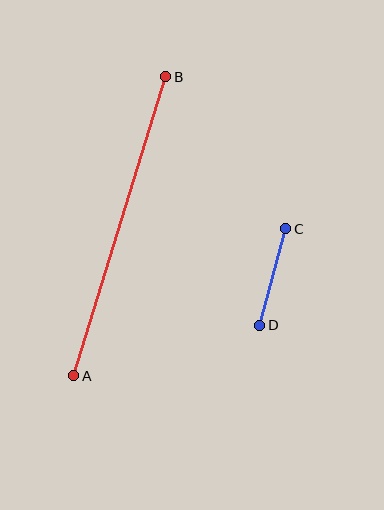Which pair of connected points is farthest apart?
Points A and B are farthest apart.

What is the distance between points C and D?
The distance is approximately 100 pixels.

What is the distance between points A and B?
The distance is approximately 313 pixels.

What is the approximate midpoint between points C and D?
The midpoint is at approximately (273, 277) pixels.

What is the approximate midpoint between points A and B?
The midpoint is at approximately (120, 226) pixels.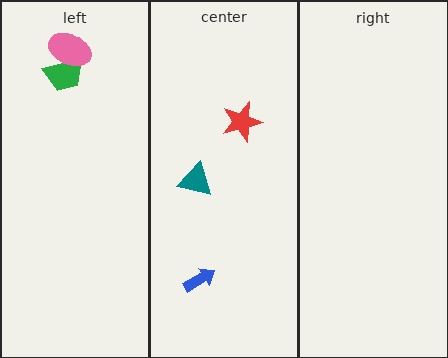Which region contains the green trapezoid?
The left region.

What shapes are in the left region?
The green trapezoid, the pink ellipse.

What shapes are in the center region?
The teal triangle, the red star, the blue arrow.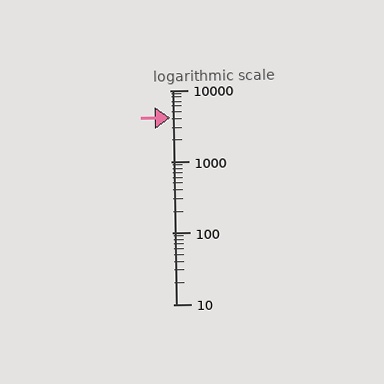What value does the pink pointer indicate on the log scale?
The pointer indicates approximately 4100.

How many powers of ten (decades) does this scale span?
The scale spans 3 decades, from 10 to 10000.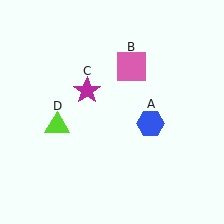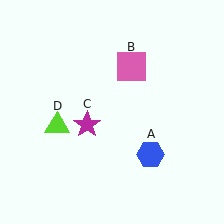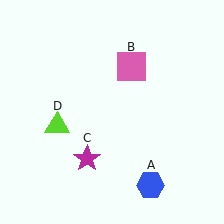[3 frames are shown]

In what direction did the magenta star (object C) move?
The magenta star (object C) moved down.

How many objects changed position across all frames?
2 objects changed position: blue hexagon (object A), magenta star (object C).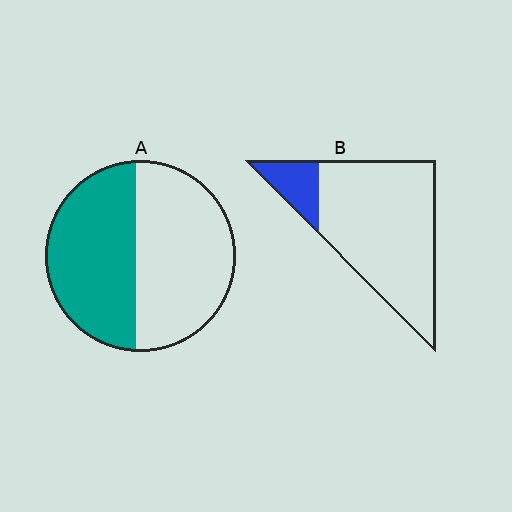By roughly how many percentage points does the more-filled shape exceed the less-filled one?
By roughly 30 percentage points (A over B).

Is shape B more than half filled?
No.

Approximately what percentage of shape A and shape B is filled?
A is approximately 45% and B is approximately 15%.